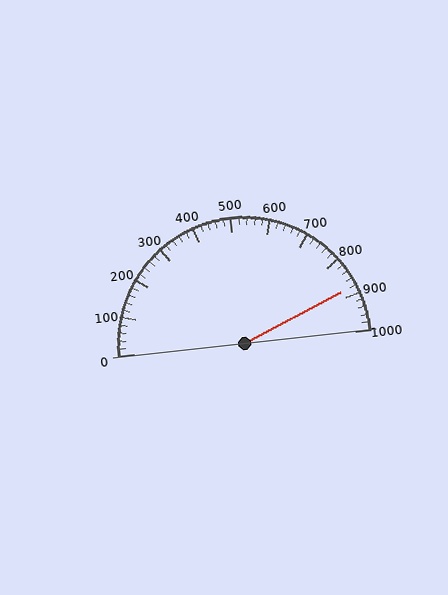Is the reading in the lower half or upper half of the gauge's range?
The reading is in the upper half of the range (0 to 1000).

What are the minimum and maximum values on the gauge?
The gauge ranges from 0 to 1000.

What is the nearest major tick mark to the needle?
The nearest major tick mark is 900.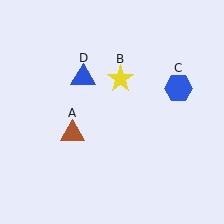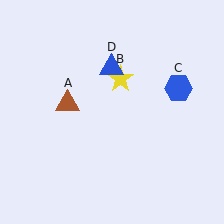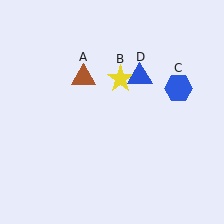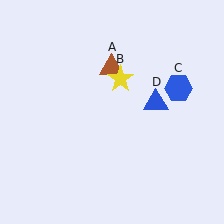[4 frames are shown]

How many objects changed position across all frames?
2 objects changed position: brown triangle (object A), blue triangle (object D).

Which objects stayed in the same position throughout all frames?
Yellow star (object B) and blue hexagon (object C) remained stationary.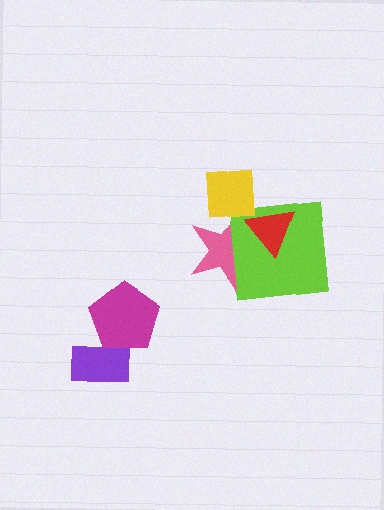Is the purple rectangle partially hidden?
Yes, it is partially covered by another shape.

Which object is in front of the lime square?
The red triangle is in front of the lime square.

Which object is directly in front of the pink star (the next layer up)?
The lime square is directly in front of the pink star.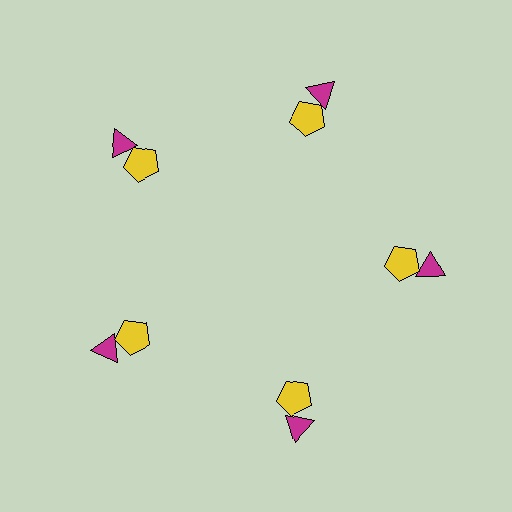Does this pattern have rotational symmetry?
Yes, this pattern has 5-fold rotational symmetry. It looks the same after rotating 72 degrees around the center.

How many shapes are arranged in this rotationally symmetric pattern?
There are 10 shapes, arranged in 5 groups of 2.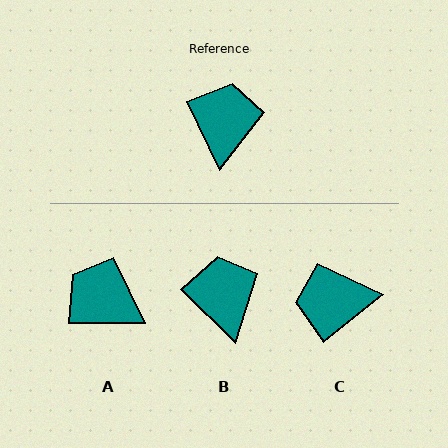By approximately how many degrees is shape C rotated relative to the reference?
Approximately 103 degrees counter-clockwise.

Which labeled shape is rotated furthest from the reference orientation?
C, about 103 degrees away.